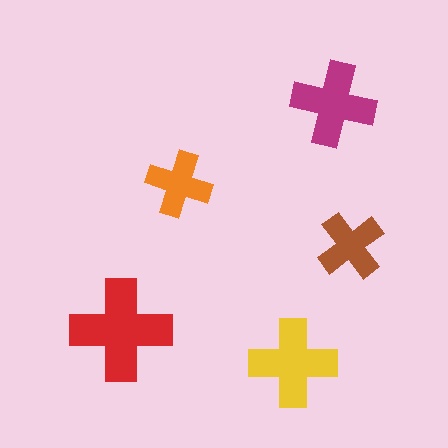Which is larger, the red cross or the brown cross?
The red one.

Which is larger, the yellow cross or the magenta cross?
The yellow one.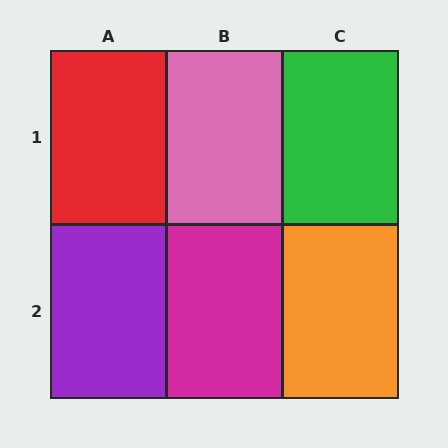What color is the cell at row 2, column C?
Orange.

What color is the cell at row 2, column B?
Magenta.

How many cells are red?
1 cell is red.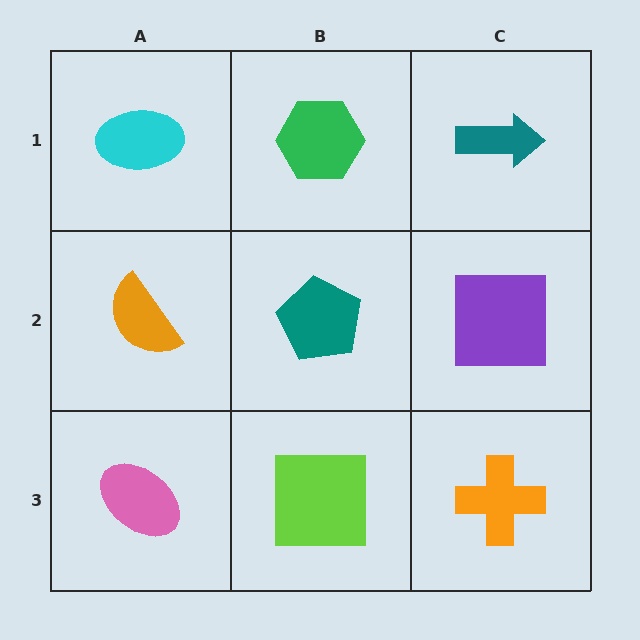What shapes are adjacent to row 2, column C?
A teal arrow (row 1, column C), an orange cross (row 3, column C), a teal pentagon (row 2, column B).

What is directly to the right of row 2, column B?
A purple square.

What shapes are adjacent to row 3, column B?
A teal pentagon (row 2, column B), a pink ellipse (row 3, column A), an orange cross (row 3, column C).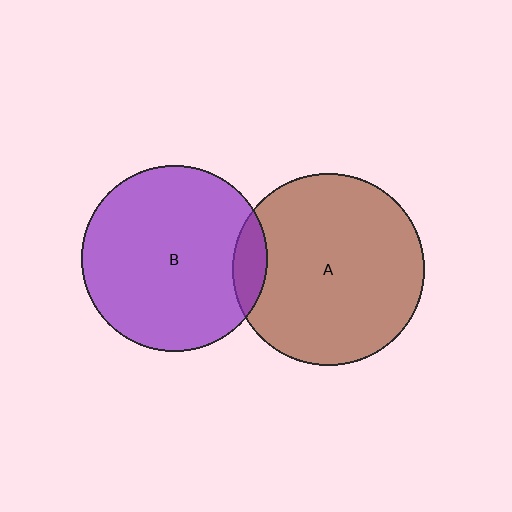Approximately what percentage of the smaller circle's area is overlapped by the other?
Approximately 10%.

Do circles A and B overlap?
Yes.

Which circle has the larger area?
Circle A (brown).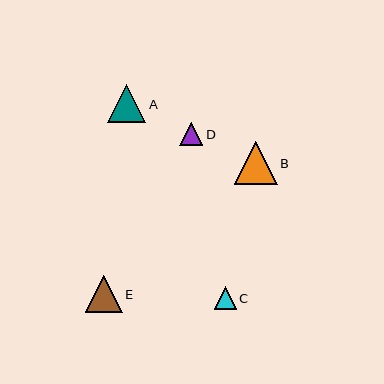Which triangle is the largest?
Triangle B is the largest with a size of approximately 43 pixels.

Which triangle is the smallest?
Triangle C is the smallest with a size of approximately 22 pixels.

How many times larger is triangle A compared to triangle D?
Triangle A is approximately 1.6 times the size of triangle D.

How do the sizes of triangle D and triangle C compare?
Triangle D and triangle C are approximately the same size.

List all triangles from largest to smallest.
From largest to smallest: B, A, E, D, C.